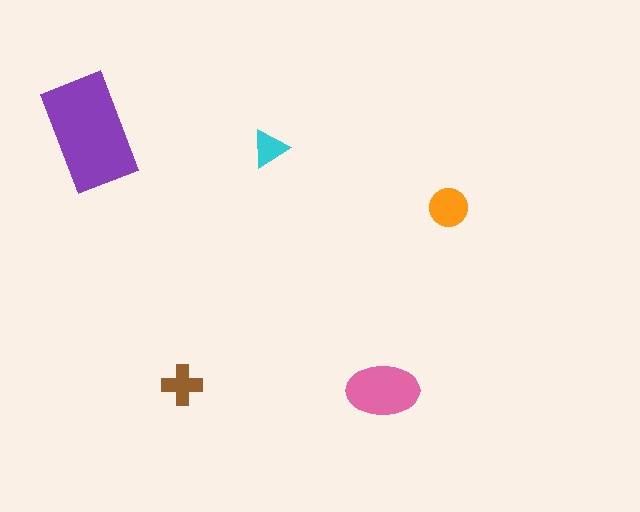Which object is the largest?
The purple rectangle.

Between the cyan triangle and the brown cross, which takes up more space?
The brown cross.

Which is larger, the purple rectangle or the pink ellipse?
The purple rectangle.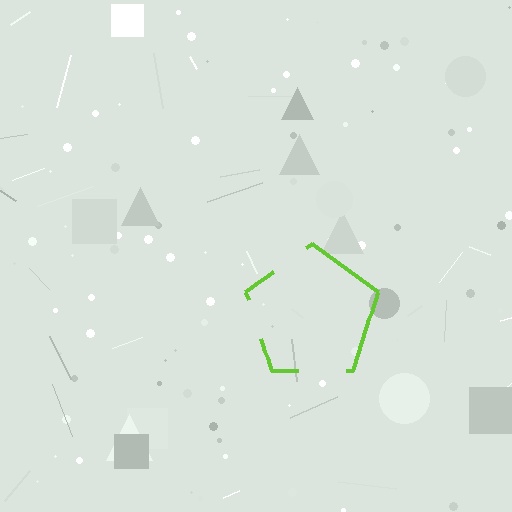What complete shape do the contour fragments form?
The contour fragments form a pentagon.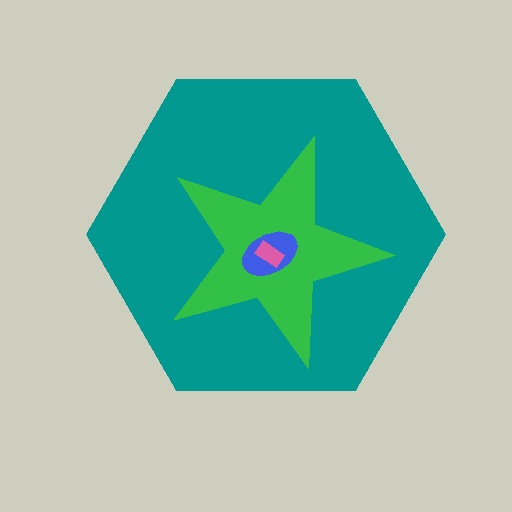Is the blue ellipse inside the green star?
Yes.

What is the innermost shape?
The pink rectangle.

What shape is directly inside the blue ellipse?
The pink rectangle.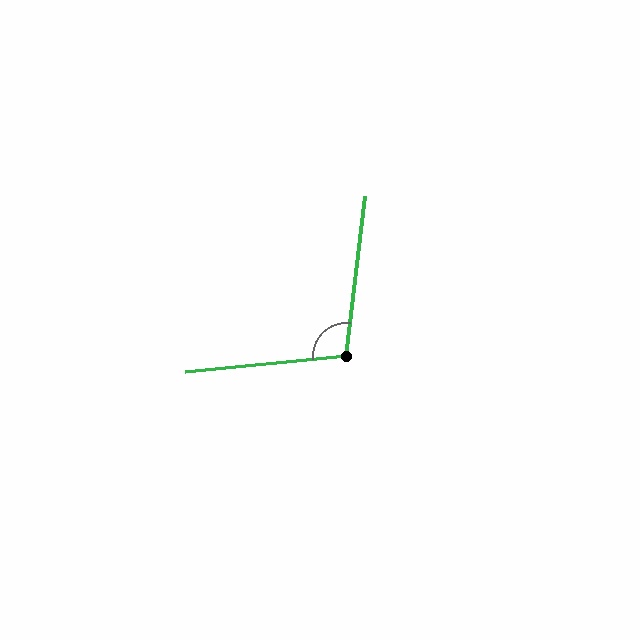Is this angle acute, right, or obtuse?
It is obtuse.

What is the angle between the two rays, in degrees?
Approximately 102 degrees.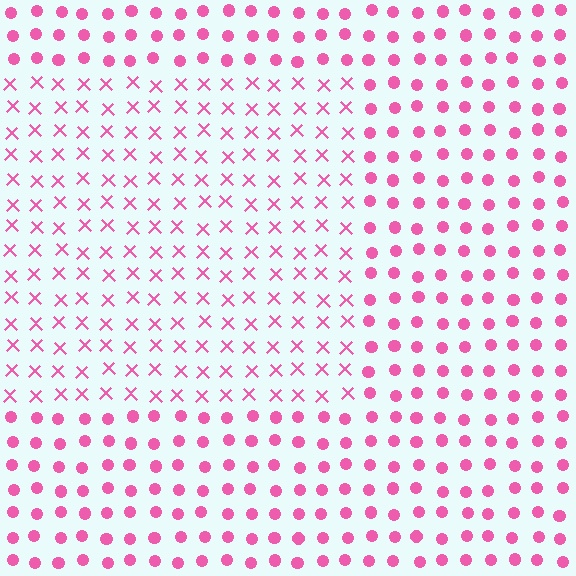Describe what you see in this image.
The image is filled with small pink elements arranged in a uniform grid. A rectangle-shaped region contains X marks, while the surrounding area contains circles. The boundary is defined purely by the change in element shape.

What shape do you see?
I see a rectangle.